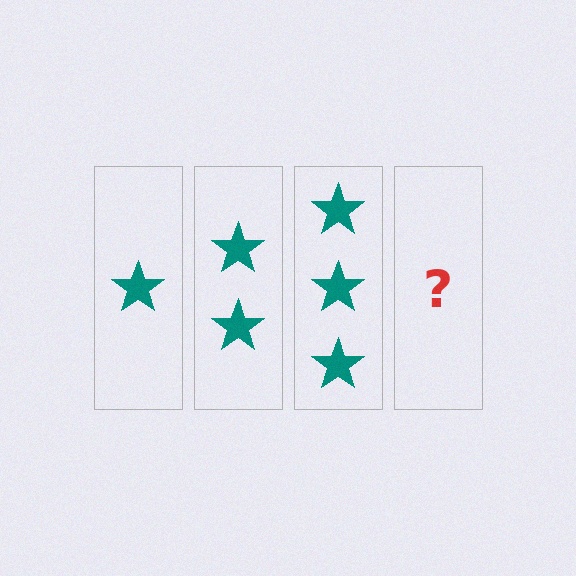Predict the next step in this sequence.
The next step is 4 stars.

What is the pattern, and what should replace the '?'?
The pattern is that each step adds one more star. The '?' should be 4 stars.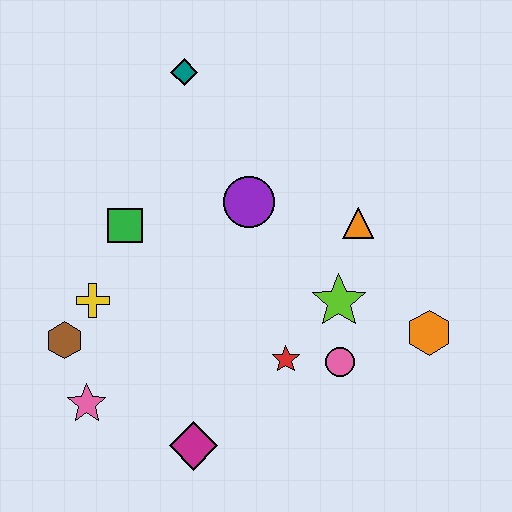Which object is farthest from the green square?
The orange hexagon is farthest from the green square.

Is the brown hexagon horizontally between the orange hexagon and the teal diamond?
No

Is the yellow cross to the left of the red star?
Yes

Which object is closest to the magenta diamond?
The pink star is closest to the magenta diamond.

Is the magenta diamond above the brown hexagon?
No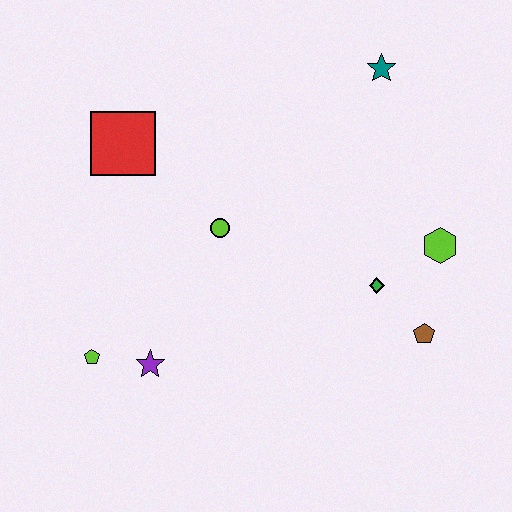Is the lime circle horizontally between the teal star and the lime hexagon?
No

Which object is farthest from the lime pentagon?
The teal star is farthest from the lime pentagon.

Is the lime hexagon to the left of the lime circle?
No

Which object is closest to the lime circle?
The red square is closest to the lime circle.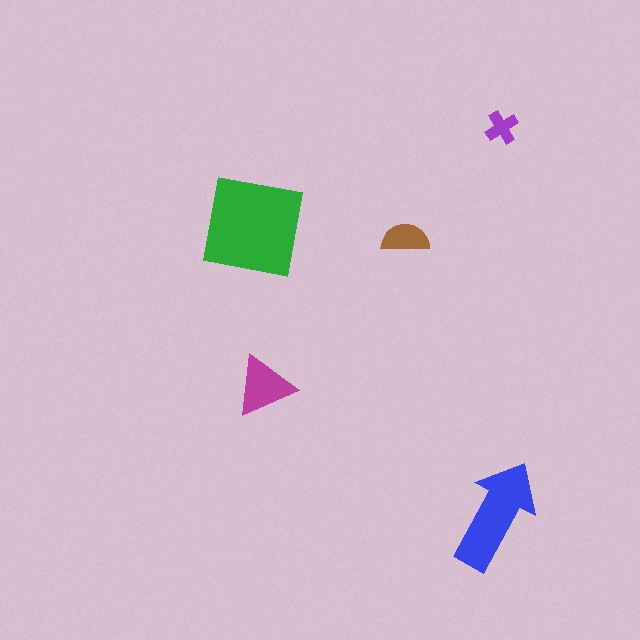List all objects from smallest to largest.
The purple cross, the brown semicircle, the magenta triangle, the blue arrow, the green square.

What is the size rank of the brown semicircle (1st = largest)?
4th.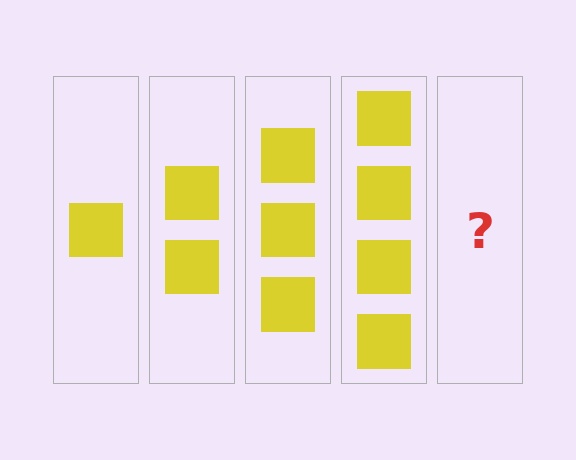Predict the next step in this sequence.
The next step is 5 squares.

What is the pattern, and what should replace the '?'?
The pattern is that each step adds one more square. The '?' should be 5 squares.